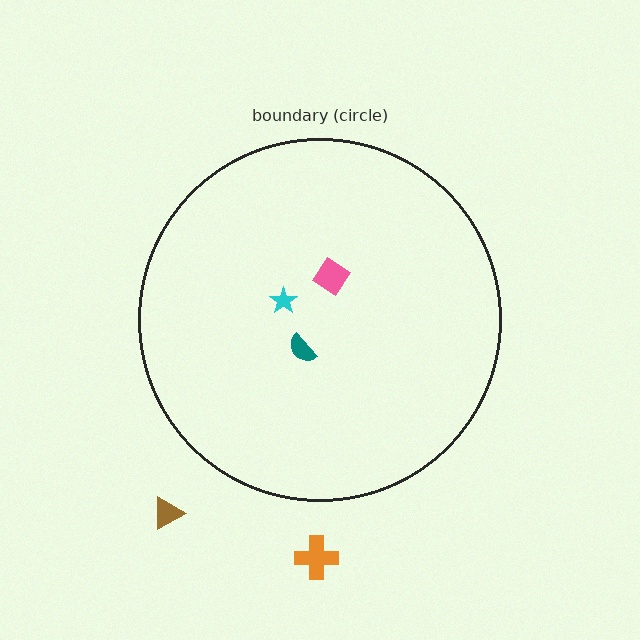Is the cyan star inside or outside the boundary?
Inside.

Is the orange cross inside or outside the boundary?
Outside.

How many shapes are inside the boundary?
3 inside, 2 outside.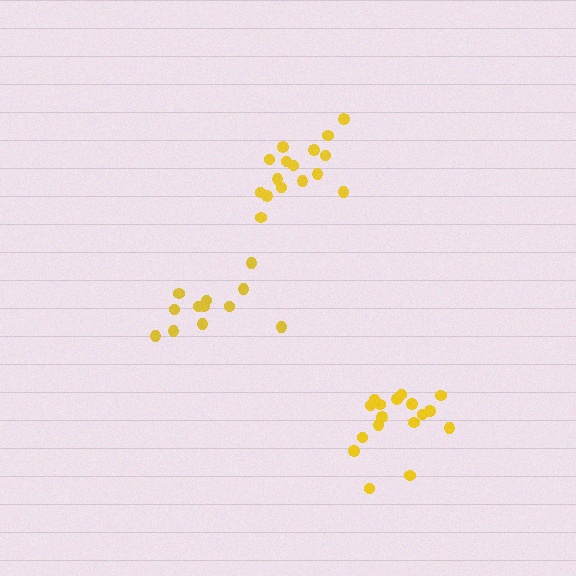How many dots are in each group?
Group 1: 17 dots, Group 2: 16 dots, Group 3: 12 dots (45 total).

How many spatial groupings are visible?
There are 3 spatial groupings.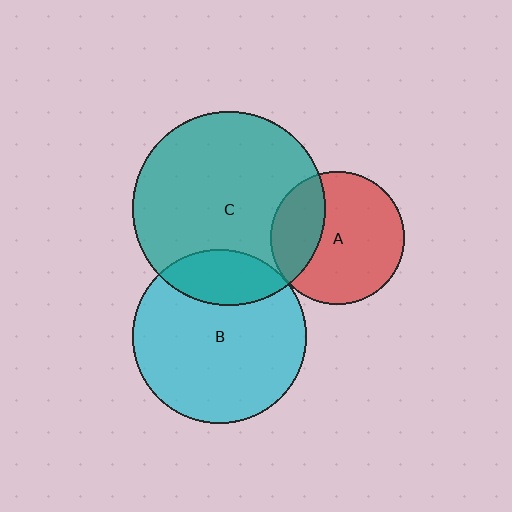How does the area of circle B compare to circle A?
Approximately 1.7 times.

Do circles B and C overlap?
Yes.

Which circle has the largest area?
Circle C (teal).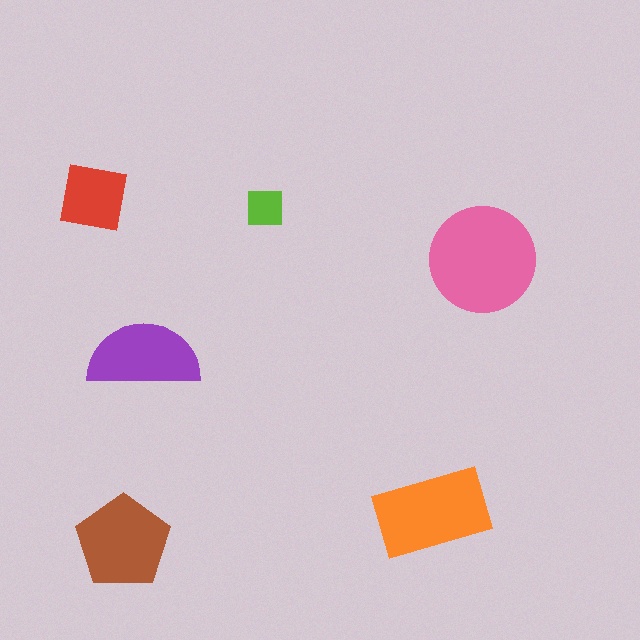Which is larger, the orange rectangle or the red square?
The orange rectangle.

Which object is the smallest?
The lime square.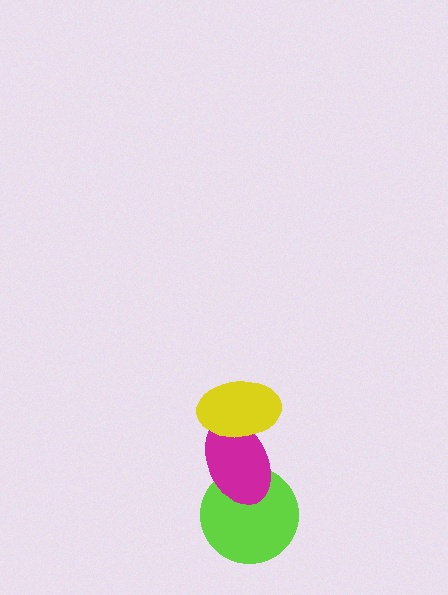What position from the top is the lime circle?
The lime circle is 3rd from the top.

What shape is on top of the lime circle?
The magenta ellipse is on top of the lime circle.